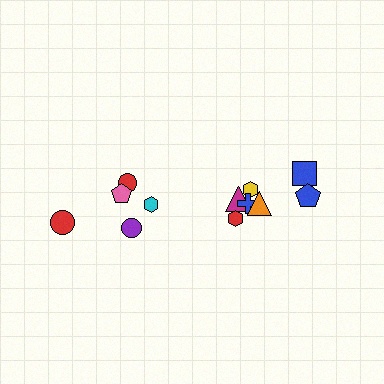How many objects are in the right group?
There are 7 objects.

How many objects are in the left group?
There are 5 objects.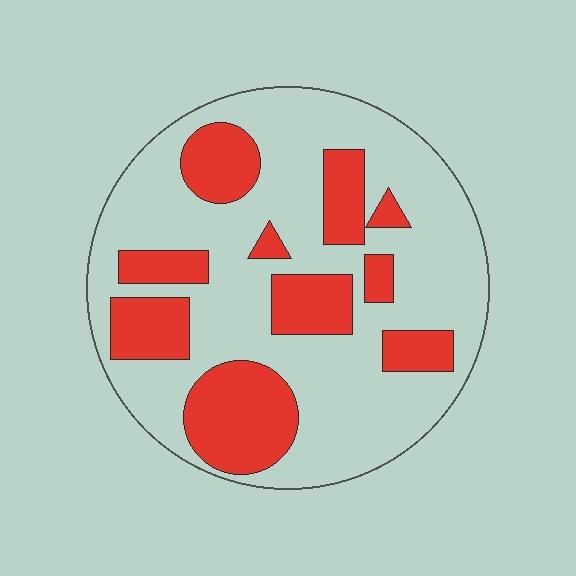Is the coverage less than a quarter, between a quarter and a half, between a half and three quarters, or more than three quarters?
Between a quarter and a half.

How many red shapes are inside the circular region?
10.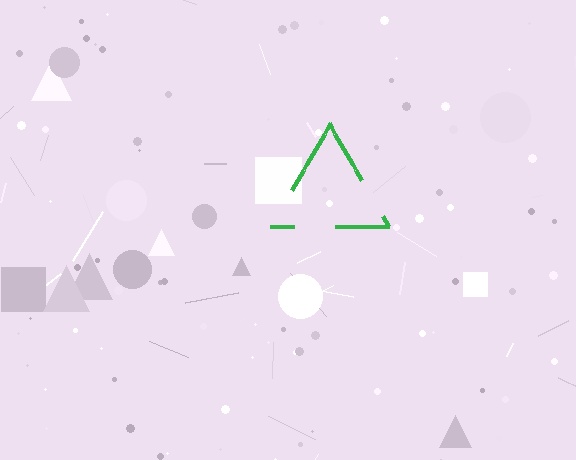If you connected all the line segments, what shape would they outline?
They would outline a triangle.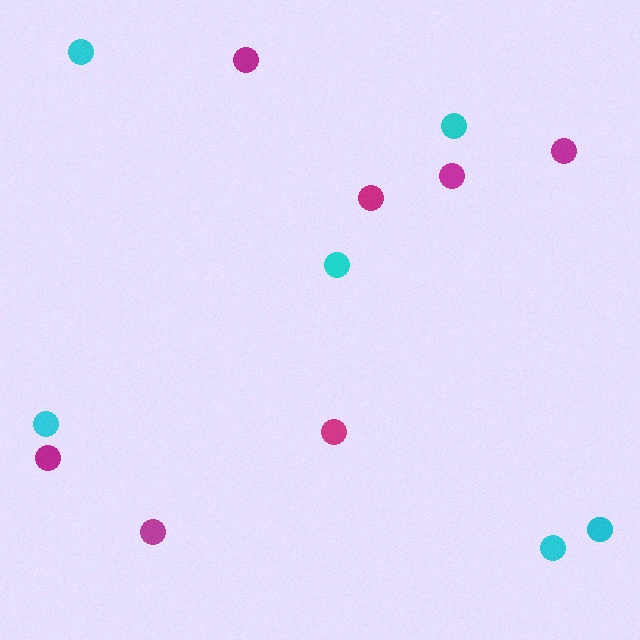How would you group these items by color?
There are 2 groups: one group of cyan circles (6) and one group of magenta circles (7).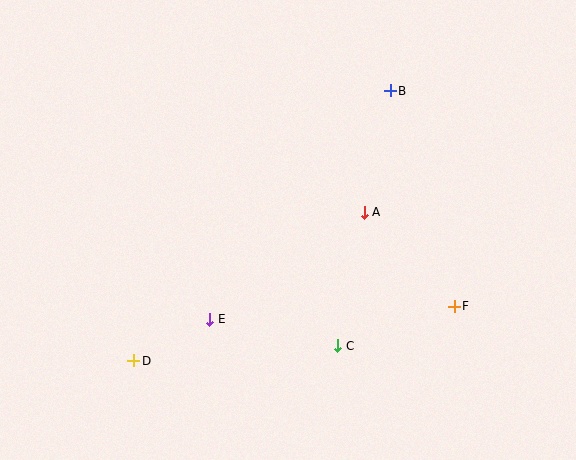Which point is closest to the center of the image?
Point A at (364, 212) is closest to the center.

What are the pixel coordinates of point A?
Point A is at (364, 212).